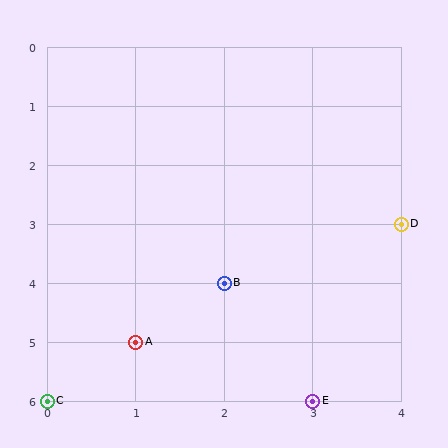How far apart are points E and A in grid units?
Points E and A are 2 columns and 1 row apart (about 2.2 grid units diagonally).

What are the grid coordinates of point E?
Point E is at grid coordinates (3, 6).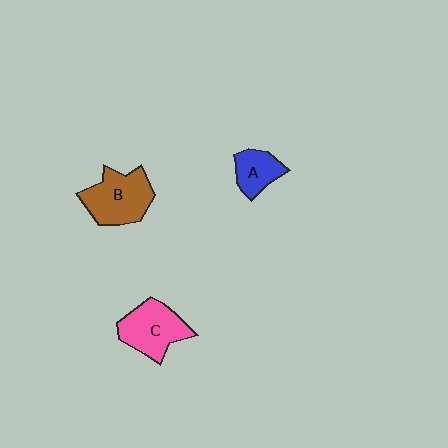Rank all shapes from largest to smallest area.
From largest to smallest: B (brown), C (pink), A (blue).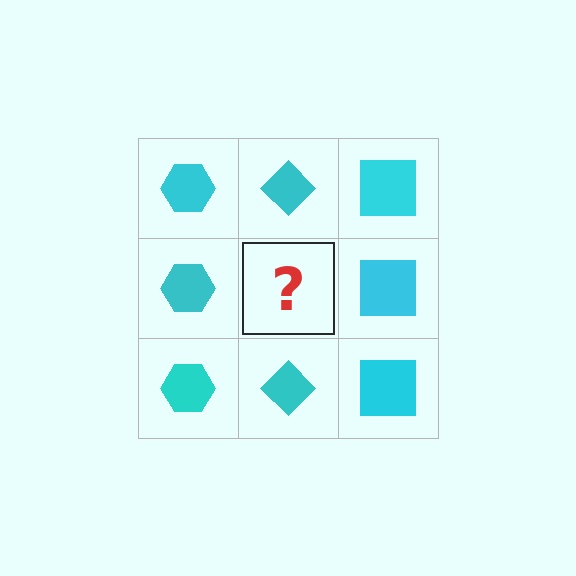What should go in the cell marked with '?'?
The missing cell should contain a cyan diamond.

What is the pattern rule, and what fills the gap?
The rule is that each column has a consistent shape. The gap should be filled with a cyan diamond.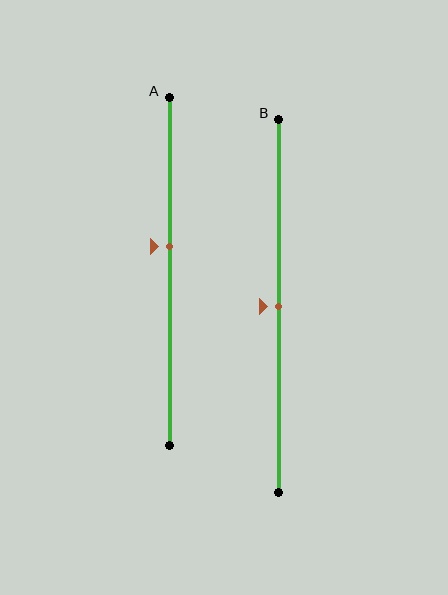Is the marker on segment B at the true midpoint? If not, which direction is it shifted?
Yes, the marker on segment B is at the true midpoint.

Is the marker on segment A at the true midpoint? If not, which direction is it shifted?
No, the marker on segment A is shifted upward by about 7% of the segment length.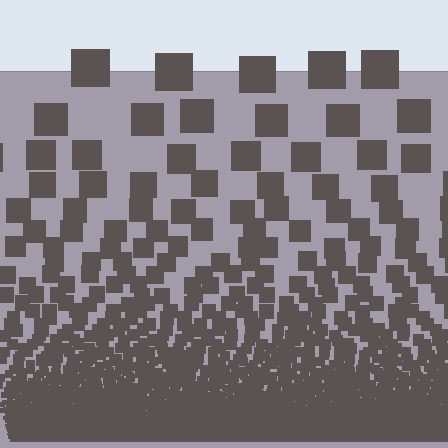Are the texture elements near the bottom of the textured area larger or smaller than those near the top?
Smaller. The gradient is inverted — elements near the bottom are smaller and denser.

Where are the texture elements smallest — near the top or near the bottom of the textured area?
Near the bottom.